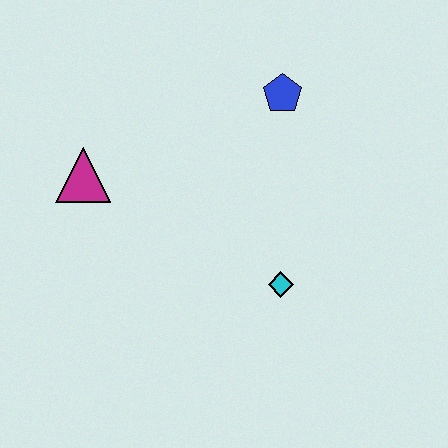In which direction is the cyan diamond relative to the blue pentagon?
The cyan diamond is below the blue pentagon.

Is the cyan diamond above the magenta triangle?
No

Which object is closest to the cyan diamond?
The blue pentagon is closest to the cyan diamond.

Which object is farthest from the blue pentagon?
The magenta triangle is farthest from the blue pentagon.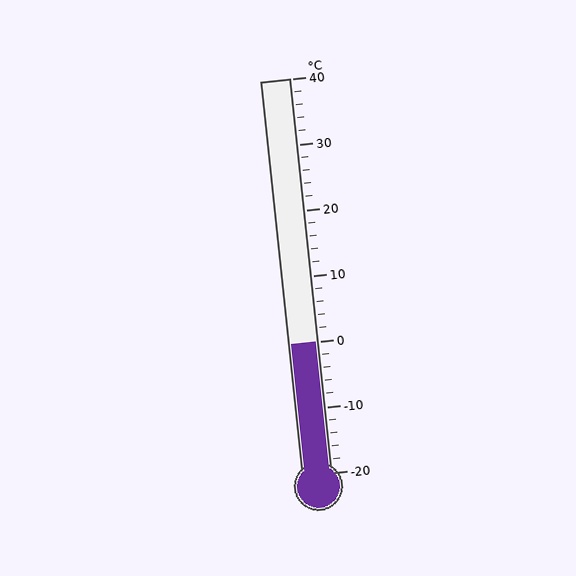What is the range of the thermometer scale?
The thermometer scale ranges from -20°C to 40°C.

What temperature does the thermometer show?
The thermometer shows approximately 0°C.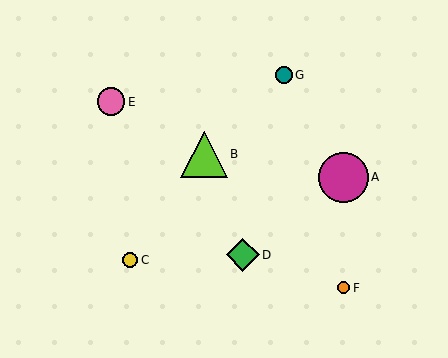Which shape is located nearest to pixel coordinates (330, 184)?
The magenta circle (labeled A) at (343, 177) is nearest to that location.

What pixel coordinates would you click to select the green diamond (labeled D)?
Click at (243, 255) to select the green diamond D.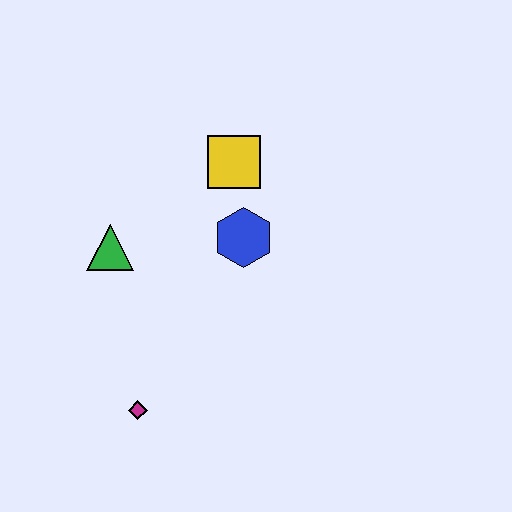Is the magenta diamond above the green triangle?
No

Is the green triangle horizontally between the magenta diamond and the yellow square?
No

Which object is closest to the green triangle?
The blue hexagon is closest to the green triangle.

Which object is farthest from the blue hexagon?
The magenta diamond is farthest from the blue hexagon.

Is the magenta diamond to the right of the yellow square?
No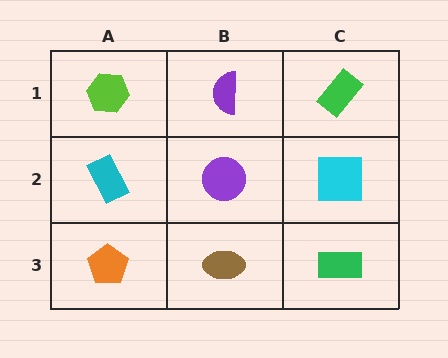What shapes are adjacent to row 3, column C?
A cyan square (row 2, column C), a brown ellipse (row 3, column B).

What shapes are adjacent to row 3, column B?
A purple circle (row 2, column B), an orange pentagon (row 3, column A), a green rectangle (row 3, column C).